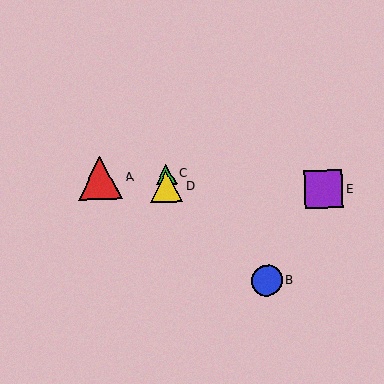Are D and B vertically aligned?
No, D is at x≈167 and B is at x≈267.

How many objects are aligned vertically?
2 objects (C, D) are aligned vertically.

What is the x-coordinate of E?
Object E is at x≈324.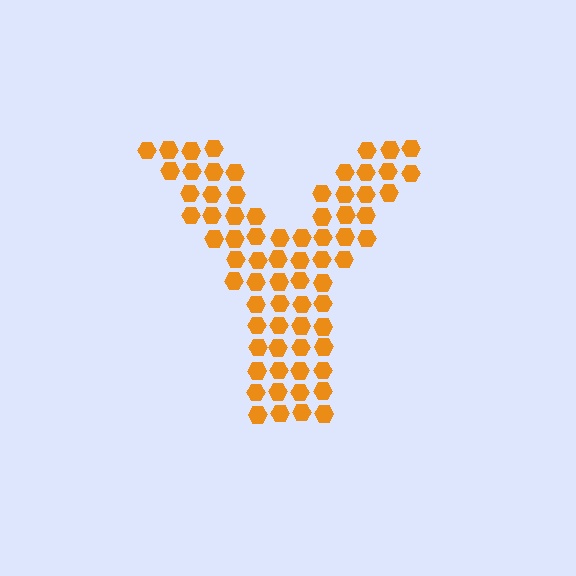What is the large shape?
The large shape is the letter Y.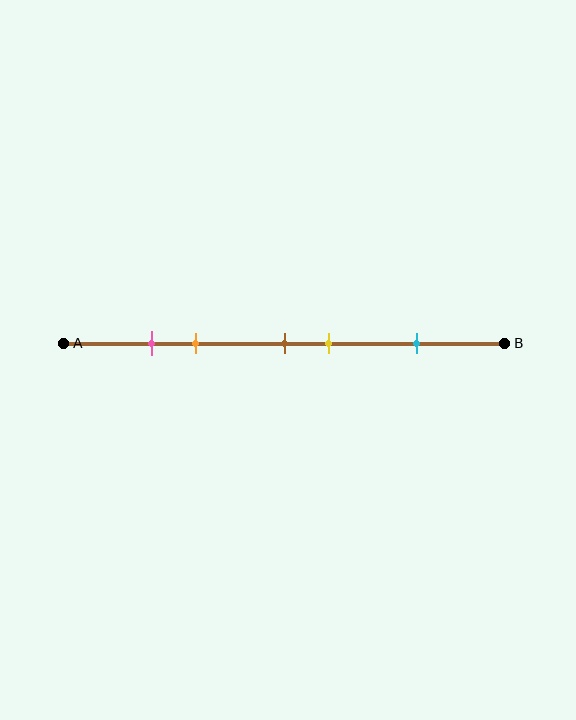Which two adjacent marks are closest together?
The pink and orange marks are the closest adjacent pair.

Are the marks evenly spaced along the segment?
No, the marks are not evenly spaced.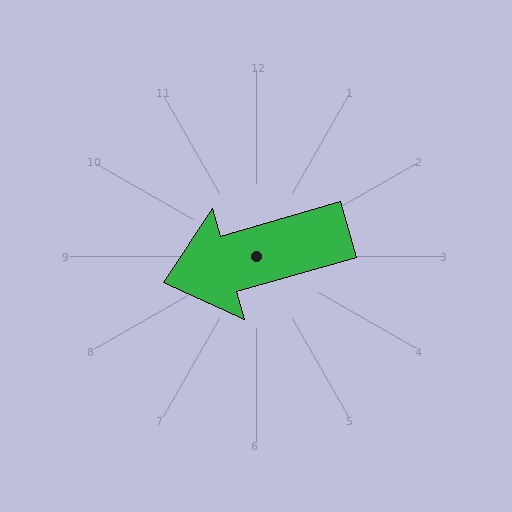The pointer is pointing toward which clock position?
Roughly 8 o'clock.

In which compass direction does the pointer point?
West.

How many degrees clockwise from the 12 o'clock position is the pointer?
Approximately 254 degrees.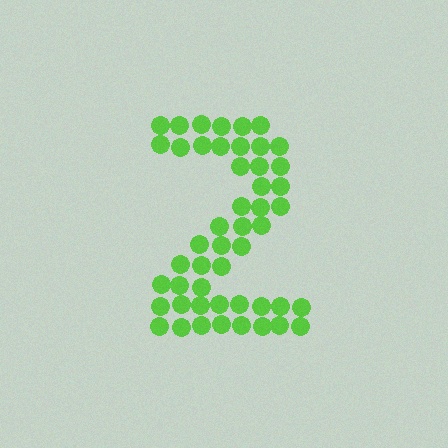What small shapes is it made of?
It is made of small circles.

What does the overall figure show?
The overall figure shows the digit 2.